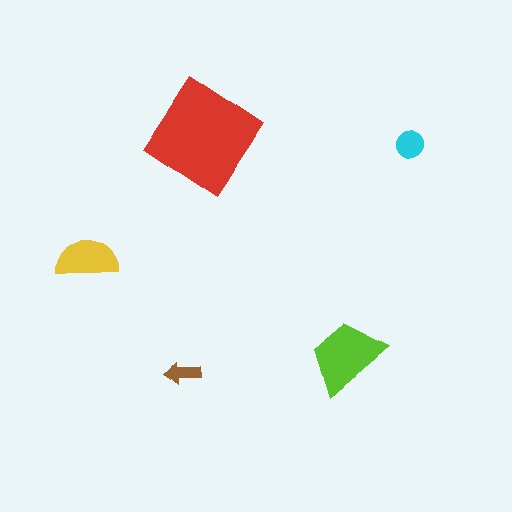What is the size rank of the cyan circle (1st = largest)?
4th.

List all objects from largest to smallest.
The red diamond, the lime trapezoid, the yellow semicircle, the cyan circle, the brown arrow.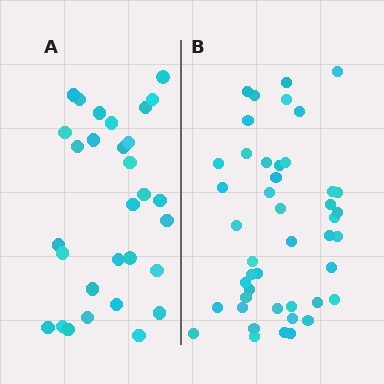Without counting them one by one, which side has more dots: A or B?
Region B (the right region) has more dots.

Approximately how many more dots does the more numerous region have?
Region B has approximately 15 more dots than region A.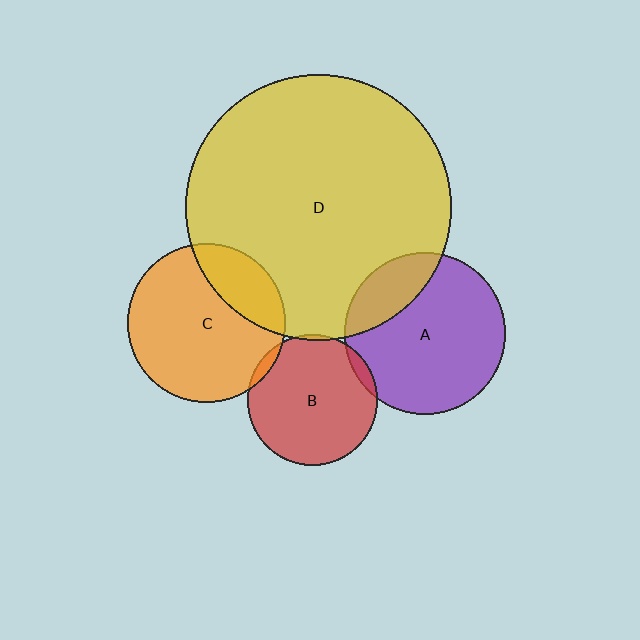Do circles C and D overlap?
Yes.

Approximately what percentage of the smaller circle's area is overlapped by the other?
Approximately 25%.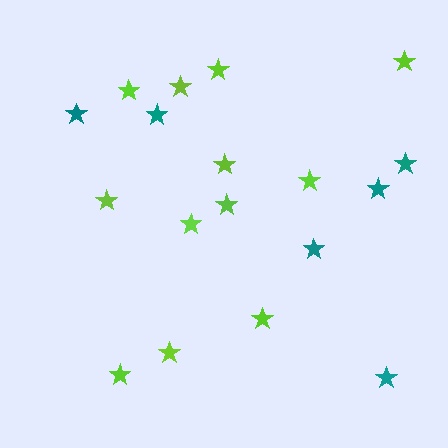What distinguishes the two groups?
There are 2 groups: one group of lime stars (12) and one group of teal stars (6).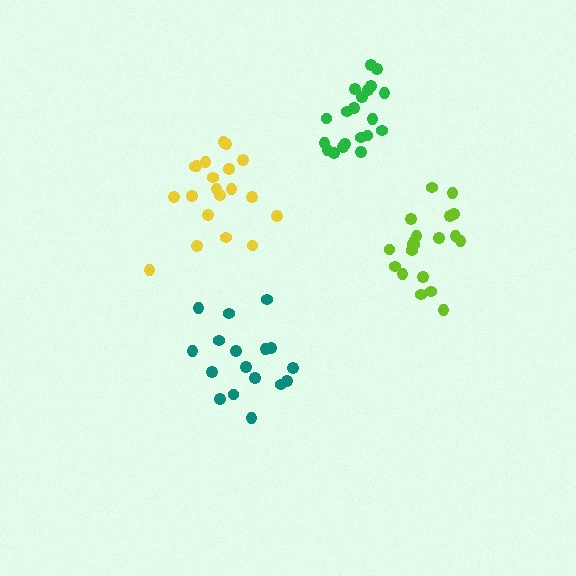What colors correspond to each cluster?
The clusters are colored: teal, green, yellow, lime.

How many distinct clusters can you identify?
There are 4 distinct clusters.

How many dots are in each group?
Group 1: 17 dots, Group 2: 20 dots, Group 3: 20 dots, Group 4: 20 dots (77 total).